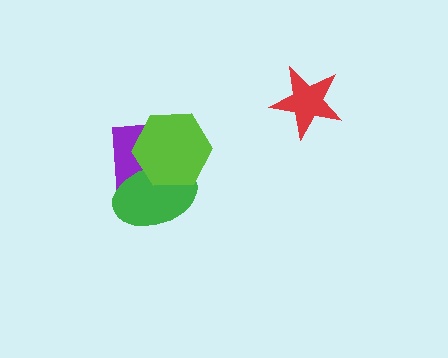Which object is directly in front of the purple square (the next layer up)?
The green ellipse is directly in front of the purple square.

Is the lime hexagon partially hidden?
No, no other shape covers it.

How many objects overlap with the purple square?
2 objects overlap with the purple square.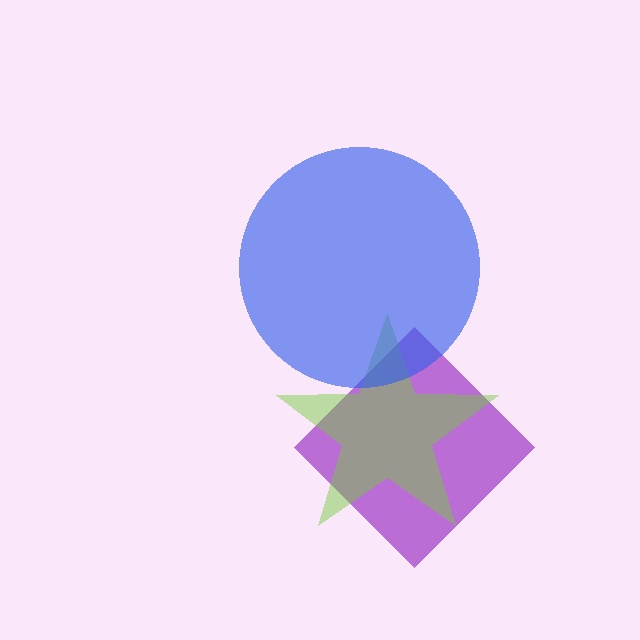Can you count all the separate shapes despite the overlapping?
Yes, there are 3 separate shapes.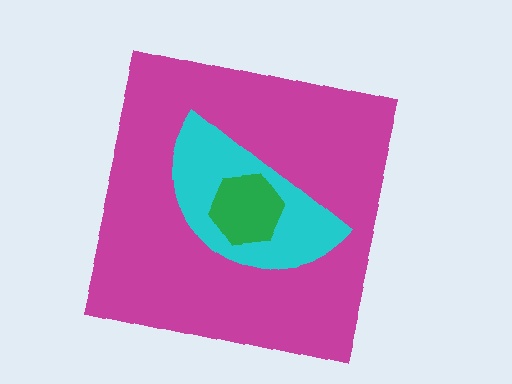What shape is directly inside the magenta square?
The cyan semicircle.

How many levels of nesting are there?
3.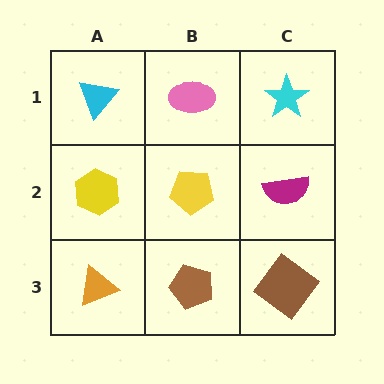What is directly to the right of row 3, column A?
A brown pentagon.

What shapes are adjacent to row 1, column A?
A yellow hexagon (row 2, column A), a pink ellipse (row 1, column B).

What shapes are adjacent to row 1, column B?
A yellow pentagon (row 2, column B), a cyan triangle (row 1, column A), a cyan star (row 1, column C).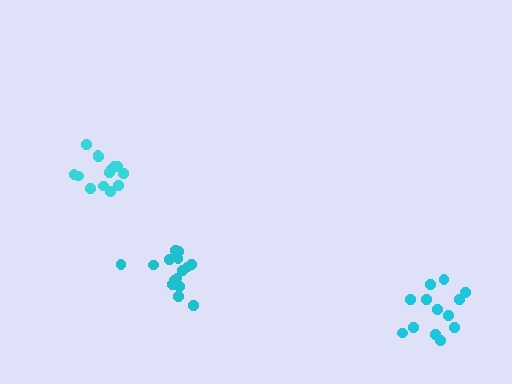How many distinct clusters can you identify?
There are 3 distinct clusters.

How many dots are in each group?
Group 1: 13 dots, Group 2: 14 dots, Group 3: 15 dots (42 total).